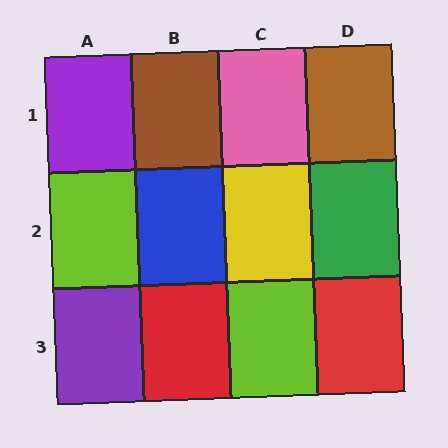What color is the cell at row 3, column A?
Purple.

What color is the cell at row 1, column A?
Purple.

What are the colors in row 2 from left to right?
Lime, blue, yellow, green.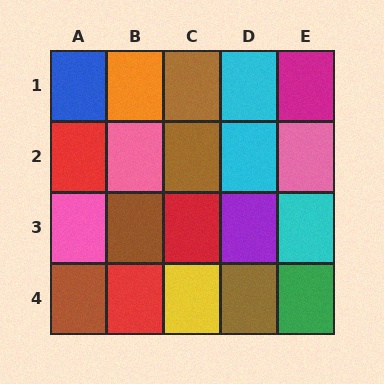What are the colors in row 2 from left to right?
Red, pink, brown, cyan, pink.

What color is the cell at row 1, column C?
Brown.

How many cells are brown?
5 cells are brown.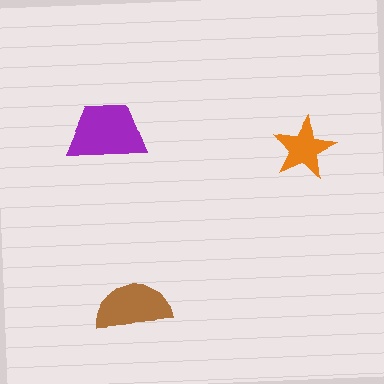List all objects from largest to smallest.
The purple trapezoid, the brown semicircle, the orange star.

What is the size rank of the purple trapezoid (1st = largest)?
1st.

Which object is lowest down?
The brown semicircle is bottommost.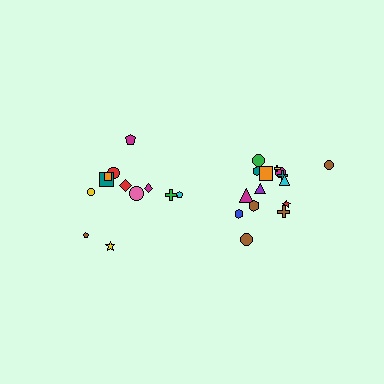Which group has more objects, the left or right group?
The right group.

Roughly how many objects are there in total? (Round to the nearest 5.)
Roughly 25 objects in total.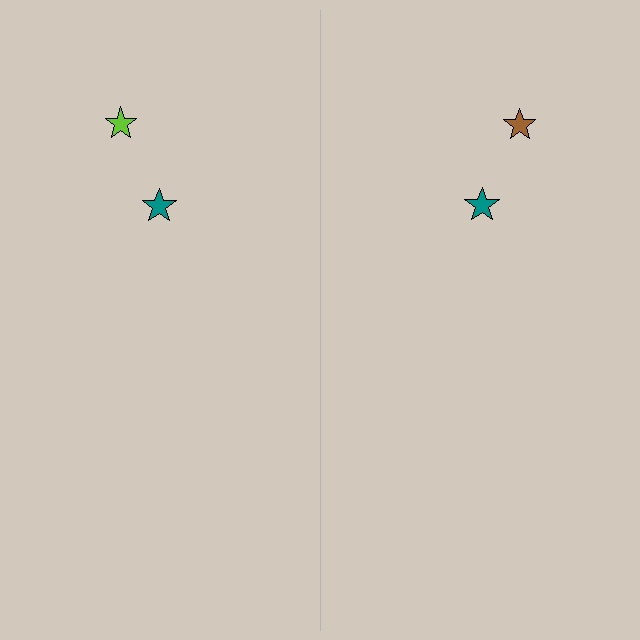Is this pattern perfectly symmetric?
No, the pattern is not perfectly symmetric. The brown star on the right side breaks the symmetry — its mirror counterpart is lime.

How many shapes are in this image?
There are 4 shapes in this image.